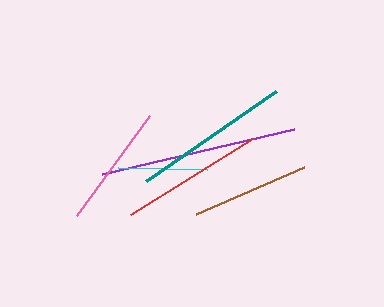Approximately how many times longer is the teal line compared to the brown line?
The teal line is approximately 1.3 times the length of the brown line.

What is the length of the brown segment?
The brown segment is approximately 118 pixels long.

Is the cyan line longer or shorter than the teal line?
The teal line is longer than the cyan line.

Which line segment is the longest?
The purple line is the longest at approximately 196 pixels.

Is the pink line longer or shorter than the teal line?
The teal line is longer than the pink line.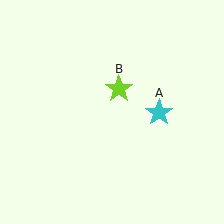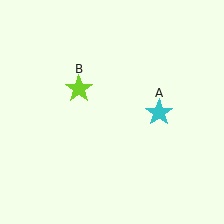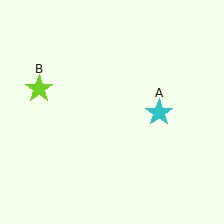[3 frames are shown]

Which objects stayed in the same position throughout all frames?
Cyan star (object A) remained stationary.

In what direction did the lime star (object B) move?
The lime star (object B) moved left.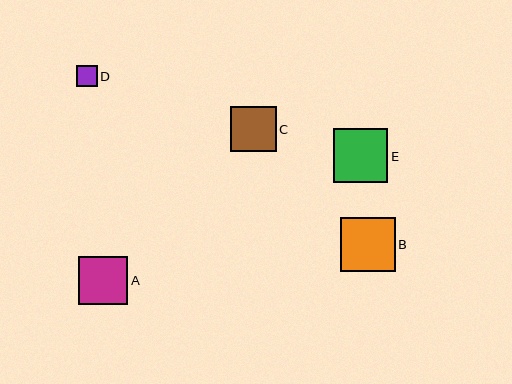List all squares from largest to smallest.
From largest to smallest: B, E, A, C, D.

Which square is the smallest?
Square D is the smallest with a size of approximately 21 pixels.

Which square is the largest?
Square B is the largest with a size of approximately 54 pixels.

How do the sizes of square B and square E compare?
Square B and square E are approximately the same size.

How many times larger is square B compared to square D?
Square B is approximately 2.6 times the size of square D.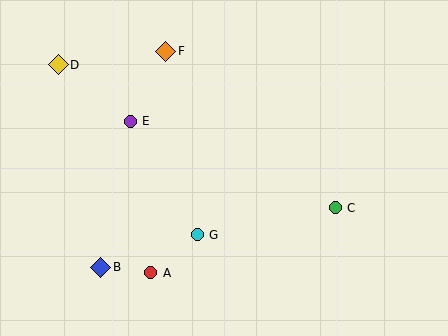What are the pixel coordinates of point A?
Point A is at (151, 273).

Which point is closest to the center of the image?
Point G at (197, 235) is closest to the center.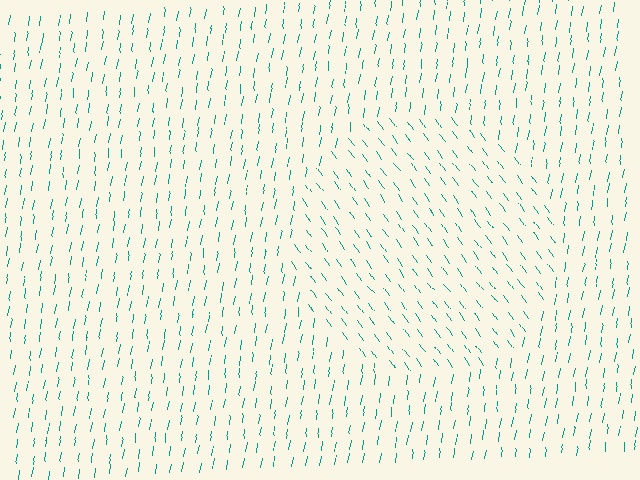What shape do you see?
I see a circle.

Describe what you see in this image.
The image is filled with small teal line segments. A circle region in the image has lines oriented differently from the surrounding lines, creating a visible texture boundary.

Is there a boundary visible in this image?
Yes, there is a texture boundary formed by a change in line orientation.